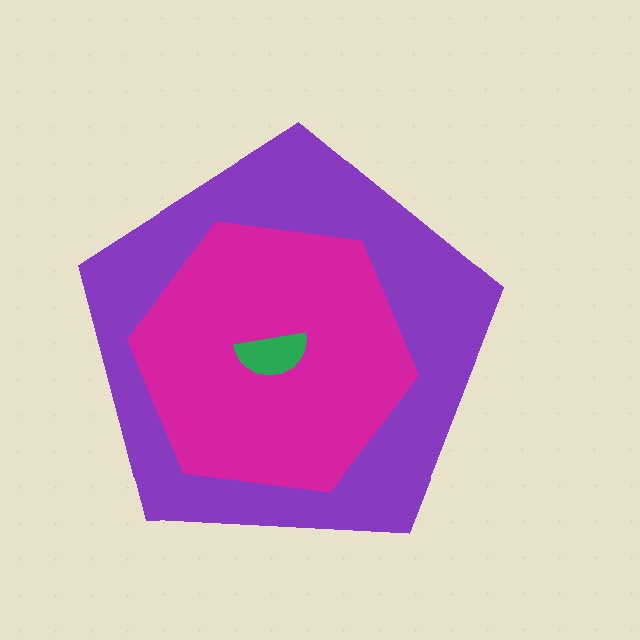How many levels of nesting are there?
3.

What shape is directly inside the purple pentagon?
The magenta hexagon.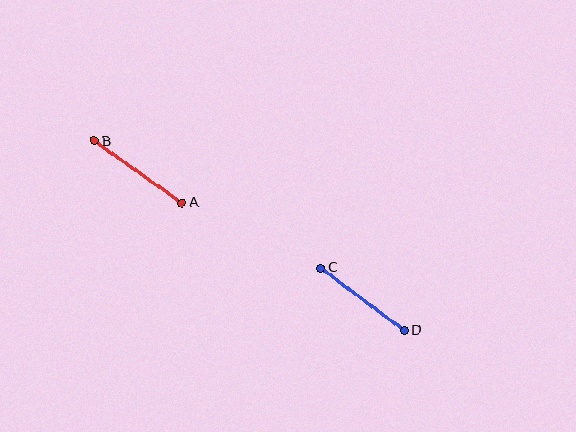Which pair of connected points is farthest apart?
Points A and B are farthest apart.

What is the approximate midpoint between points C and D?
The midpoint is at approximately (363, 299) pixels.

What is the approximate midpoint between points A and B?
The midpoint is at approximately (138, 172) pixels.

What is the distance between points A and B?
The distance is approximately 107 pixels.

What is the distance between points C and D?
The distance is approximately 104 pixels.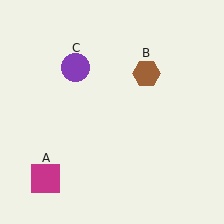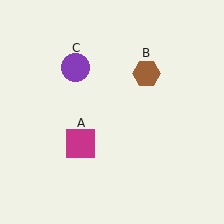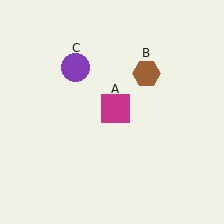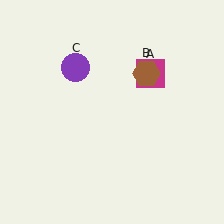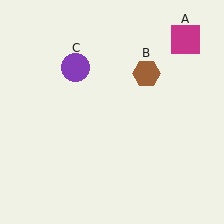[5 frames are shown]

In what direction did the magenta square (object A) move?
The magenta square (object A) moved up and to the right.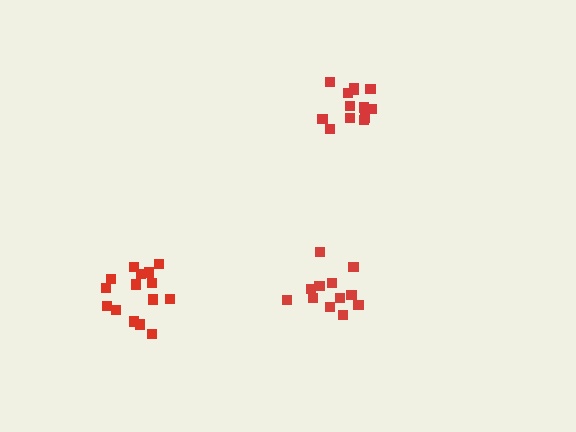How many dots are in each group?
Group 1: 13 dots, Group 2: 12 dots, Group 3: 15 dots (40 total).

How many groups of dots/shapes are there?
There are 3 groups.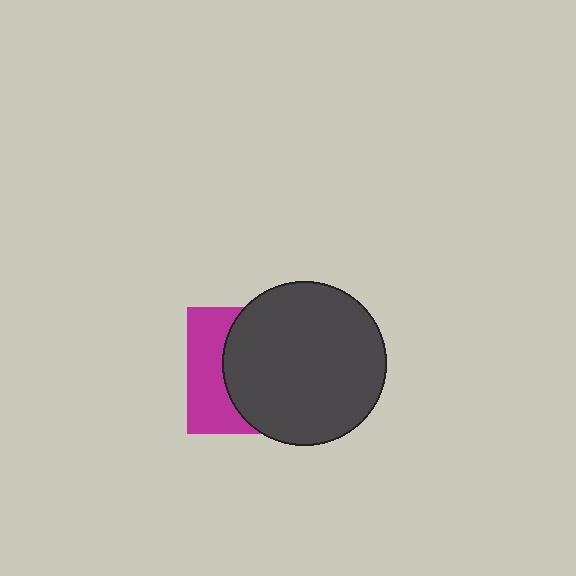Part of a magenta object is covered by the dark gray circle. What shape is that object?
It is a square.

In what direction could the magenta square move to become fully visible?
The magenta square could move left. That would shift it out from behind the dark gray circle entirely.